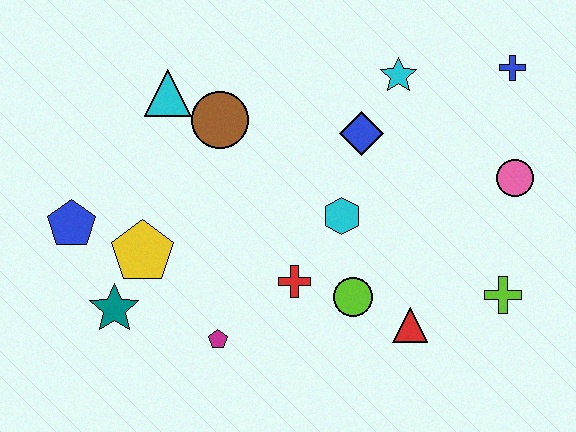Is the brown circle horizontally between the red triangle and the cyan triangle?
Yes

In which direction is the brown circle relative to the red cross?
The brown circle is above the red cross.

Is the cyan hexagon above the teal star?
Yes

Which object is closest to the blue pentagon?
The yellow pentagon is closest to the blue pentagon.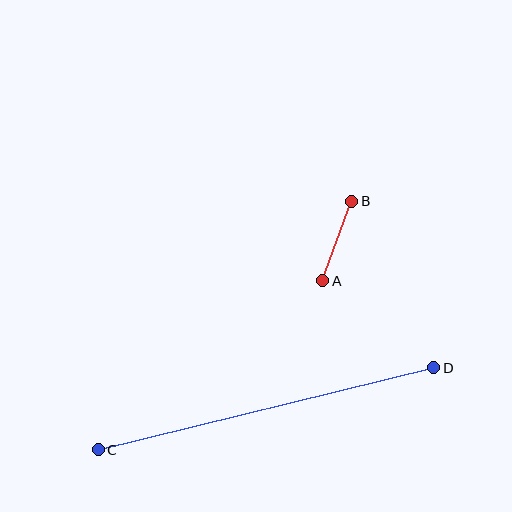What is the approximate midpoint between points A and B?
The midpoint is at approximately (337, 241) pixels.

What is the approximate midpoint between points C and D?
The midpoint is at approximately (266, 409) pixels.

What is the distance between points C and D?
The distance is approximately 345 pixels.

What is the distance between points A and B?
The distance is approximately 85 pixels.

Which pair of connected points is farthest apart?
Points C and D are farthest apart.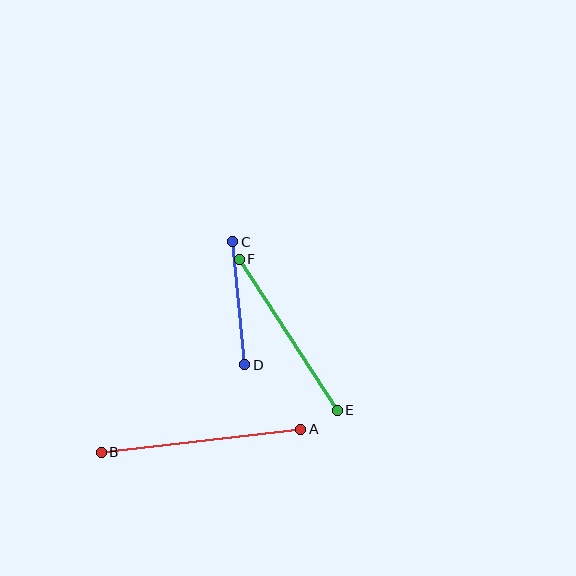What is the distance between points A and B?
The distance is approximately 201 pixels.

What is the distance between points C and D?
The distance is approximately 123 pixels.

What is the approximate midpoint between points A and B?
The midpoint is at approximately (201, 441) pixels.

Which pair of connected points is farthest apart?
Points A and B are farthest apart.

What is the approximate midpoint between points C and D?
The midpoint is at approximately (239, 303) pixels.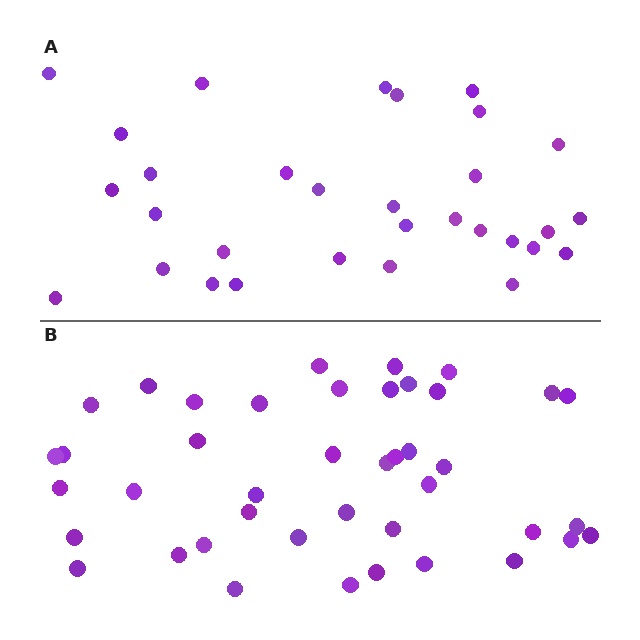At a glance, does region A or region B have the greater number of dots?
Region B (the bottom region) has more dots.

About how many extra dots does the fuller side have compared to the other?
Region B has roughly 12 or so more dots than region A.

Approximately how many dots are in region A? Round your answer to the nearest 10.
About 30 dots. (The exact count is 31, which rounds to 30.)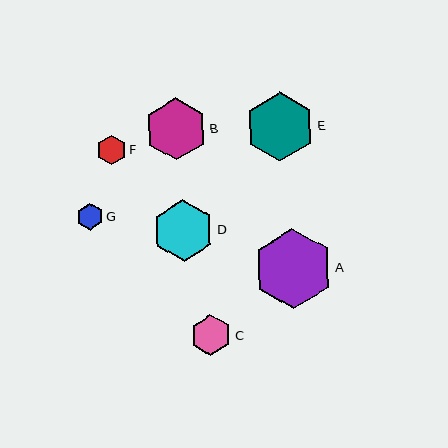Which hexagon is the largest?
Hexagon A is the largest with a size of approximately 80 pixels.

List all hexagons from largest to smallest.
From largest to smallest: A, E, B, D, C, F, G.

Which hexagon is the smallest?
Hexagon G is the smallest with a size of approximately 27 pixels.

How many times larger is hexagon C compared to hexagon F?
Hexagon C is approximately 1.4 times the size of hexagon F.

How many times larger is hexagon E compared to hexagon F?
Hexagon E is approximately 2.3 times the size of hexagon F.